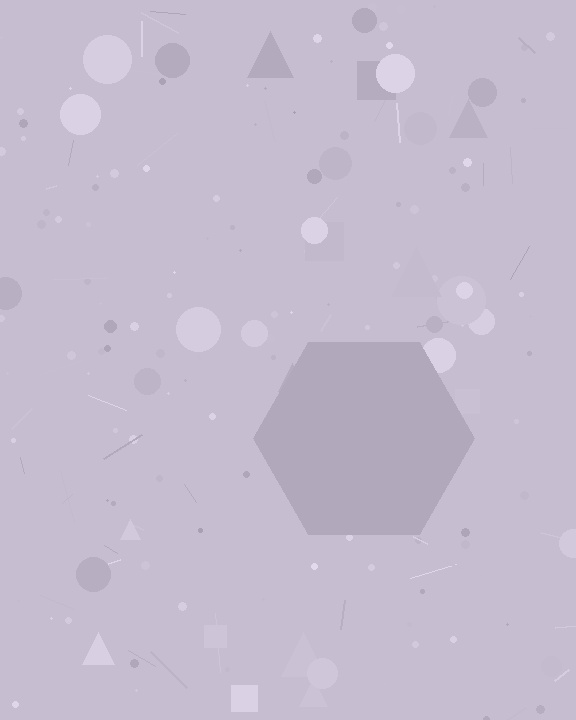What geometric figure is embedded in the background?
A hexagon is embedded in the background.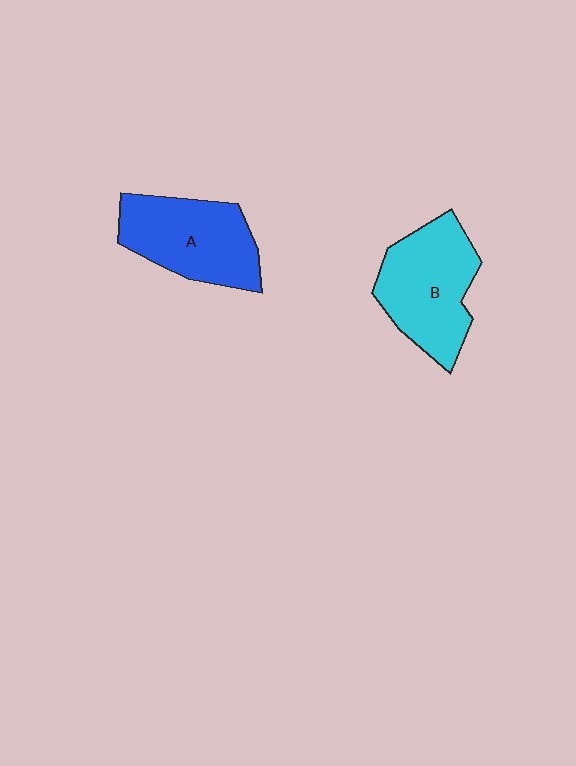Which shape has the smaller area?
Shape A (blue).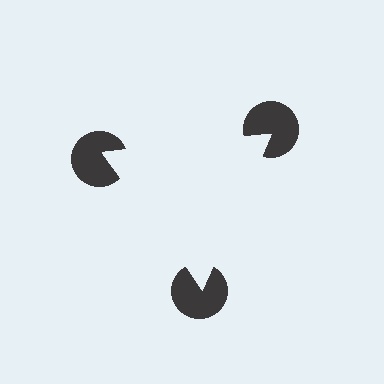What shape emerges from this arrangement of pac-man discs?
An illusory triangle — its edges are inferred from the aligned wedge cuts in the pac-man discs, not physically drawn.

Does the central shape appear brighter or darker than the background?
It typically appears slightly brighter than the background, even though no actual brightness change is drawn.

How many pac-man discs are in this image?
There are 3 — one at each vertex of the illusory triangle.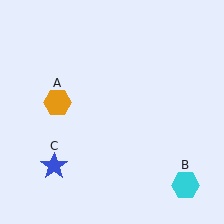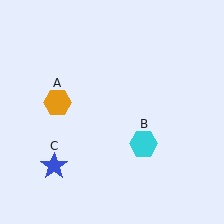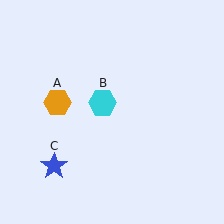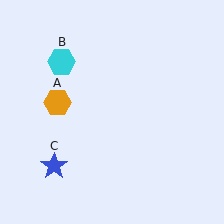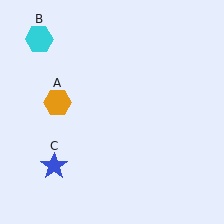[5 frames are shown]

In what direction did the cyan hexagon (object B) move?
The cyan hexagon (object B) moved up and to the left.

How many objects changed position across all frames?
1 object changed position: cyan hexagon (object B).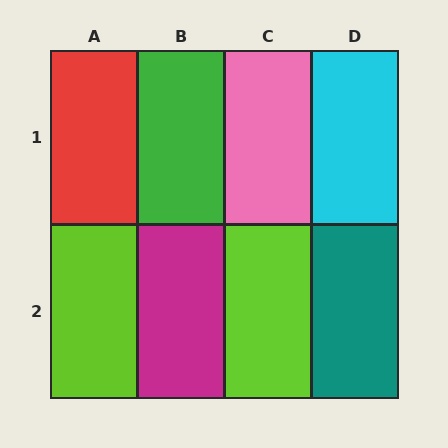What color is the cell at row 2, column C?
Lime.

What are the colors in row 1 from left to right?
Red, green, pink, cyan.